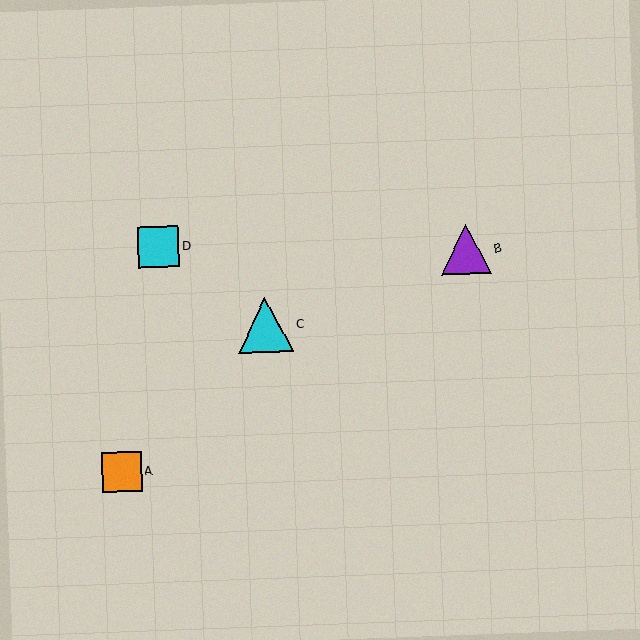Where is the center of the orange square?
The center of the orange square is at (122, 472).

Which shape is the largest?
The cyan triangle (labeled C) is the largest.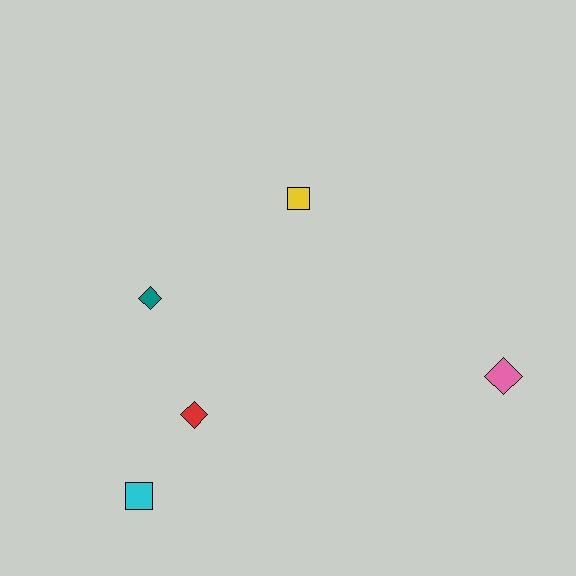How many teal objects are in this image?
There is 1 teal object.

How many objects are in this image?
There are 5 objects.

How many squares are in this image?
There are 2 squares.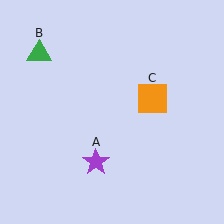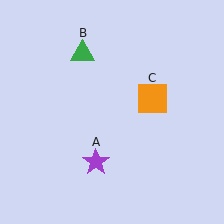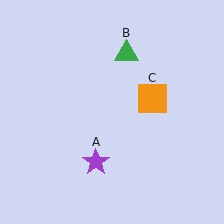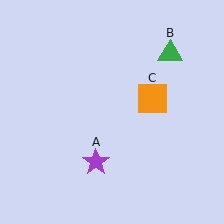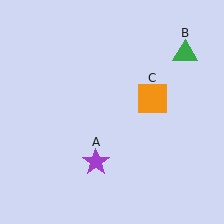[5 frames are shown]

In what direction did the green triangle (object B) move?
The green triangle (object B) moved right.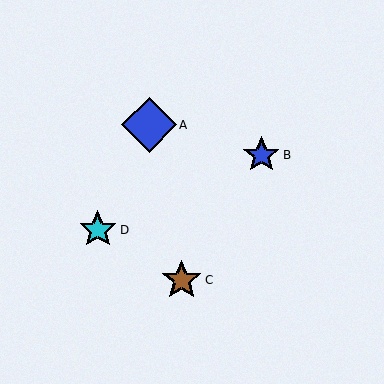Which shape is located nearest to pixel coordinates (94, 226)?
The cyan star (labeled D) at (98, 230) is nearest to that location.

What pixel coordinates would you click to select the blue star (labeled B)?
Click at (261, 155) to select the blue star B.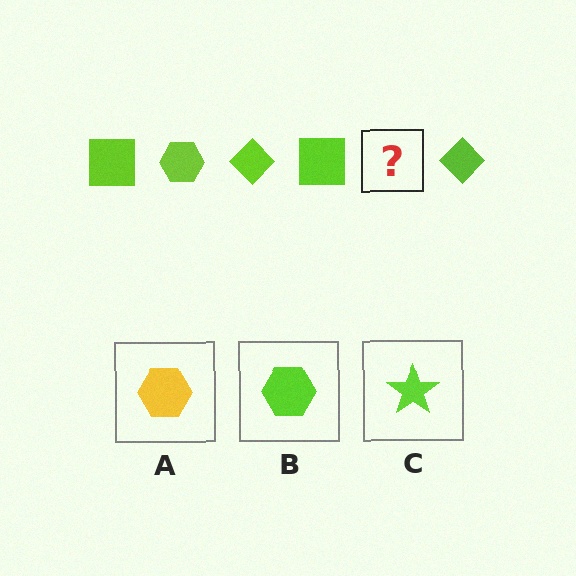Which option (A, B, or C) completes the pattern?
B.